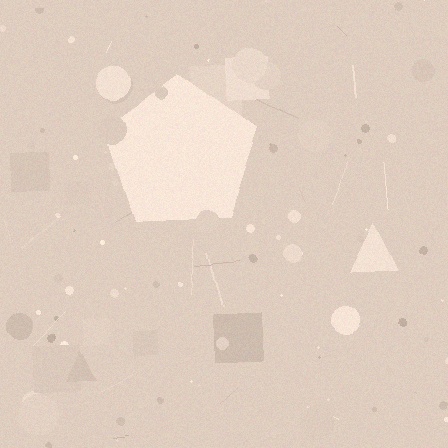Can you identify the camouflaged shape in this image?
The camouflaged shape is a pentagon.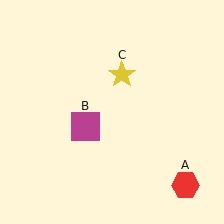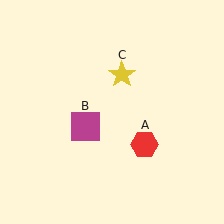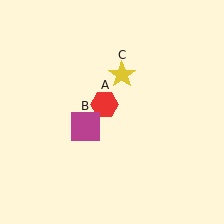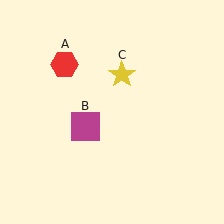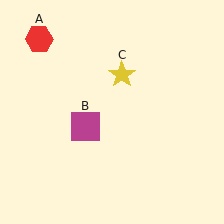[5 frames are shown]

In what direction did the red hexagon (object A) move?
The red hexagon (object A) moved up and to the left.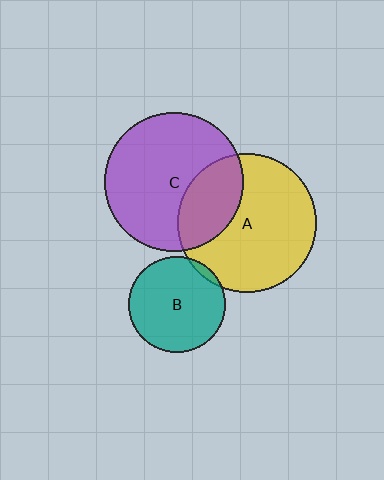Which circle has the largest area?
Circle A (yellow).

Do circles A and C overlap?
Yes.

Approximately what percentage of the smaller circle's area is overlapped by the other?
Approximately 30%.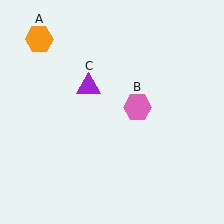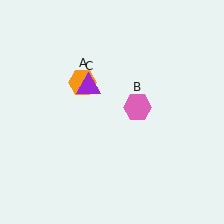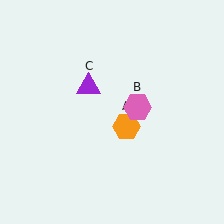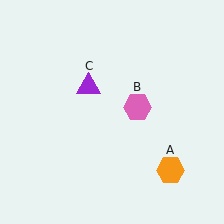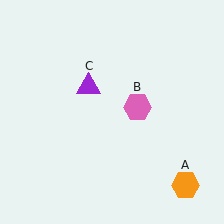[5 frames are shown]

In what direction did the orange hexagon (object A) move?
The orange hexagon (object A) moved down and to the right.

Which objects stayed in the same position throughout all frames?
Pink hexagon (object B) and purple triangle (object C) remained stationary.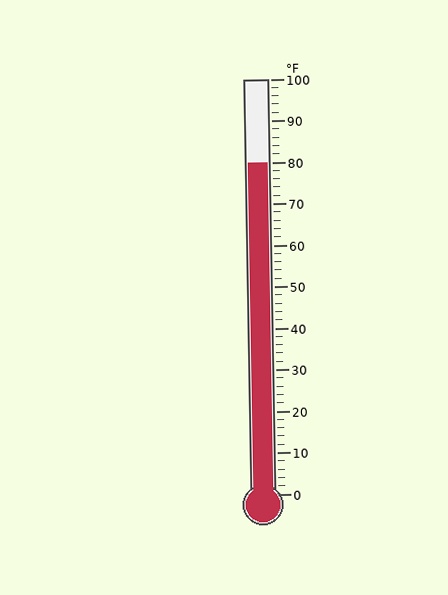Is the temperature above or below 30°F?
The temperature is above 30°F.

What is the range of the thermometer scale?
The thermometer scale ranges from 0°F to 100°F.